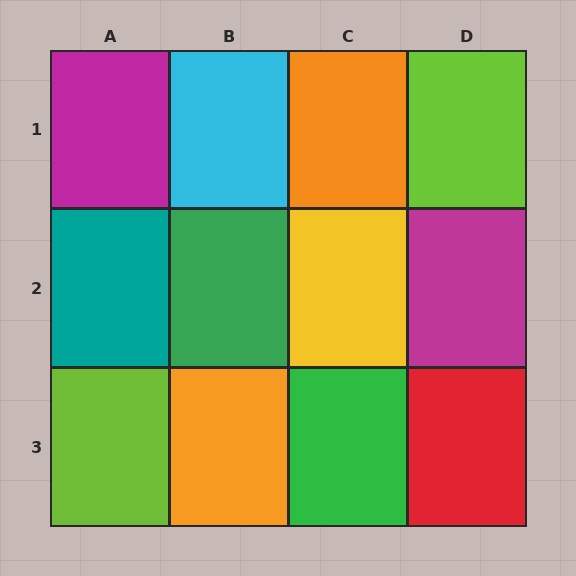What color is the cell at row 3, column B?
Orange.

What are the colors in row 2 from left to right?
Teal, green, yellow, magenta.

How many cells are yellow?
1 cell is yellow.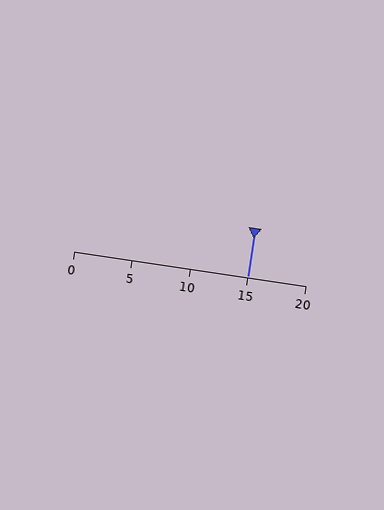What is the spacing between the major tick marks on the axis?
The major ticks are spaced 5 apart.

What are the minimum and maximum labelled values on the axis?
The axis runs from 0 to 20.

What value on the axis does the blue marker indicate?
The marker indicates approximately 15.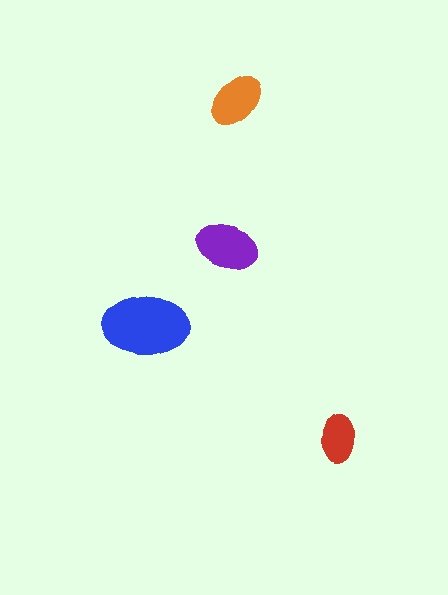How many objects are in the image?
There are 4 objects in the image.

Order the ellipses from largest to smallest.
the blue one, the purple one, the orange one, the red one.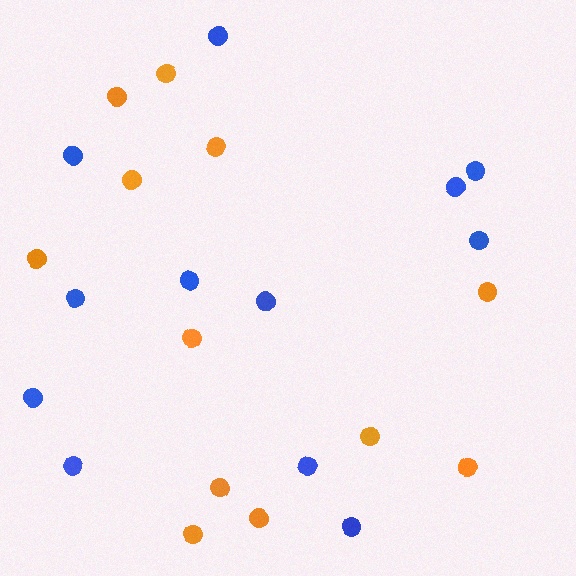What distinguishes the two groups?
There are 2 groups: one group of orange circles (12) and one group of blue circles (12).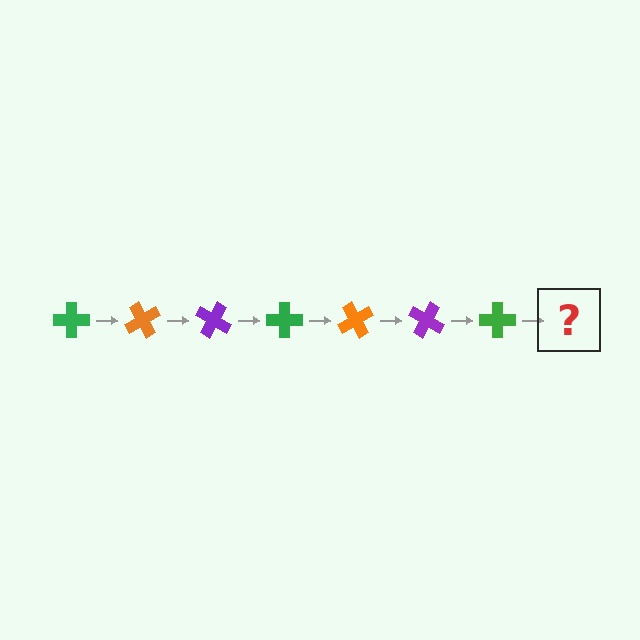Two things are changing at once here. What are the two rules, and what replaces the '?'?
The two rules are that it rotates 60 degrees each step and the color cycles through green, orange, and purple. The '?' should be an orange cross, rotated 420 degrees from the start.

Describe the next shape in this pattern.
It should be an orange cross, rotated 420 degrees from the start.